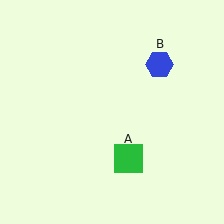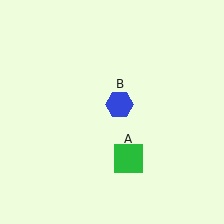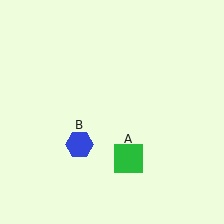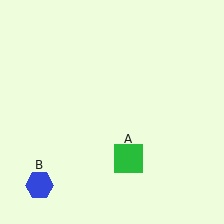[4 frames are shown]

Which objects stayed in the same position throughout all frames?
Green square (object A) remained stationary.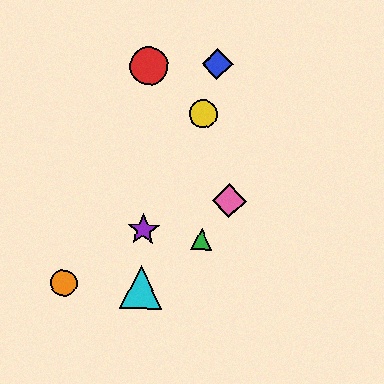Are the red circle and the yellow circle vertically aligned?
No, the red circle is at x≈149 and the yellow circle is at x≈203.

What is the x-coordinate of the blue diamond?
The blue diamond is at x≈217.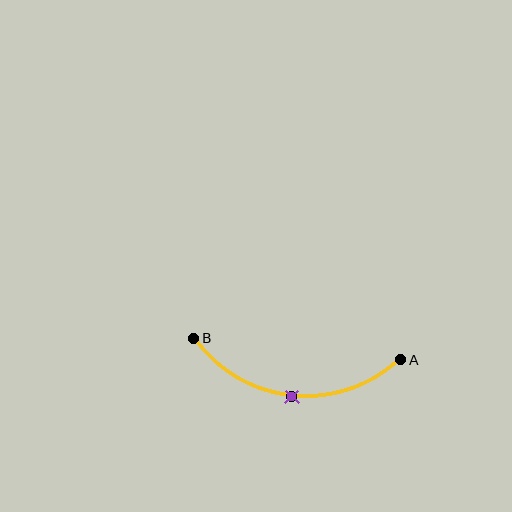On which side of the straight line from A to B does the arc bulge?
The arc bulges below the straight line connecting A and B.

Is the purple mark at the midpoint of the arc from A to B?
Yes. The purple mark lies on the arc at equal arc-length from both A and B — it is the arc midpoint.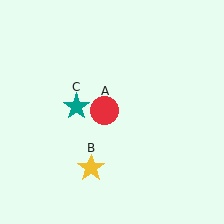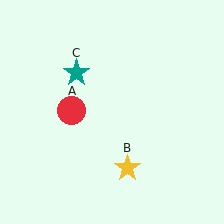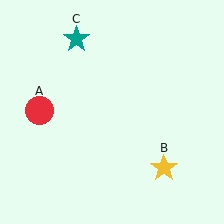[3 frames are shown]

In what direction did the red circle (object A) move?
The red circle (object A) moved left.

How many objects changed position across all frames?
3 objects changed position: red circle (object A), yellow star (object B), teal star (object C).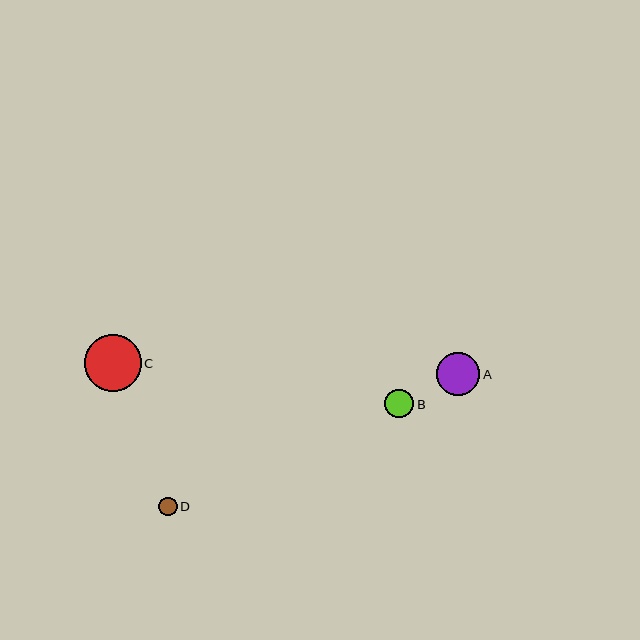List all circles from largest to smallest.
From largest to smallest: C, A, B, D.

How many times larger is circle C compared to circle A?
Circle C is approximately 1.3 times the size of circle A.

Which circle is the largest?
Circle C is the largest with a size of approximately 57 pixels.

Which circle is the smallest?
Circle D is the smallest with a size of approximately 19 pixels.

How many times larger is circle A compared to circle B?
Circle A is approximately 1.5 times the size of circle B.